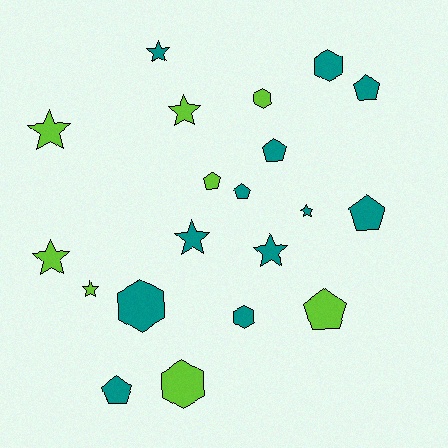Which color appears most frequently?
Teal, with 12 objects.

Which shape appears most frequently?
Star, with 8 objects.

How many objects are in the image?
There are 20 objects.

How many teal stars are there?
There are 4 teal stars.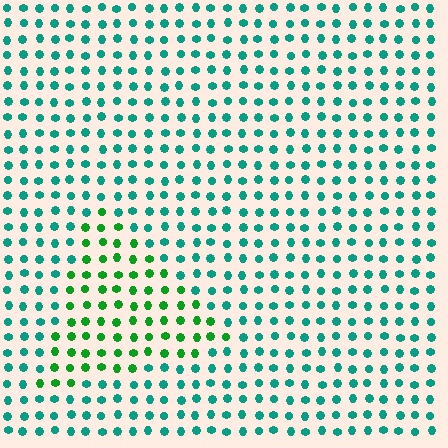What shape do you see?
I see a triangle.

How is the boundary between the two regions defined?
The boundary is defined purely by a slight shift in hue (about 40 degrees). Spacing, size, and orientation are identical on both sides.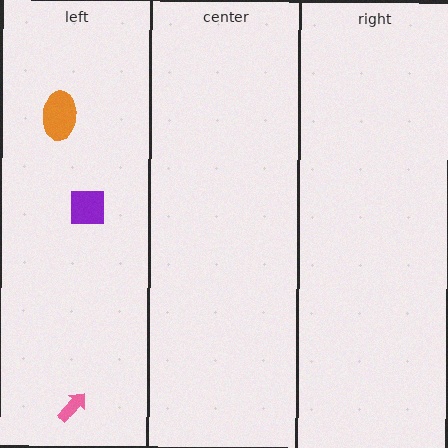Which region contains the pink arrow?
The left region.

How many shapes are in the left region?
3.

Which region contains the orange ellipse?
The left region.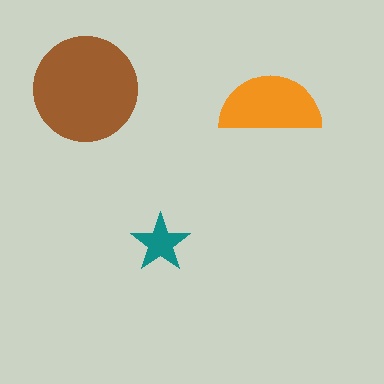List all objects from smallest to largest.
The teal star, the orange semicircle, the brown circle.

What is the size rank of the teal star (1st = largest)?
3rd.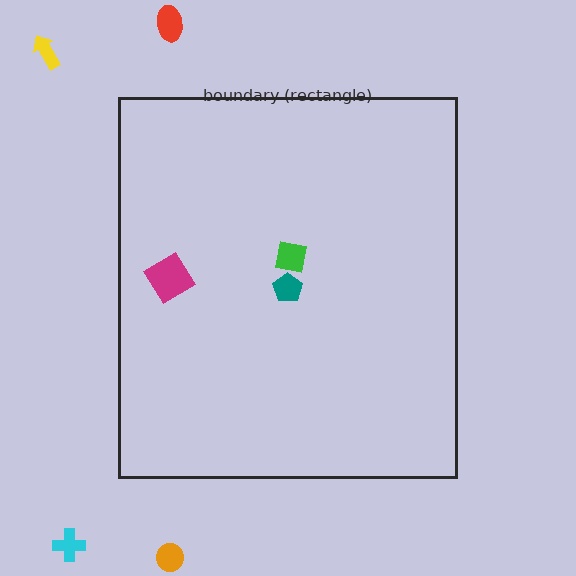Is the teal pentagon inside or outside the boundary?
Inside.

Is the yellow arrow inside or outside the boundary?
Outside.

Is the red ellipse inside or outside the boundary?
Outside.